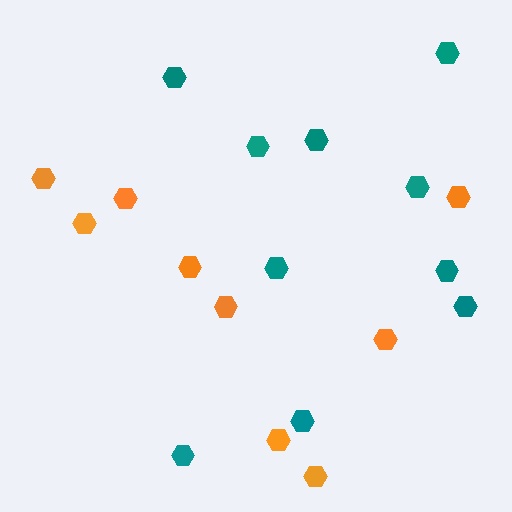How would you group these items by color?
There are 2 groups: one group of teal hexagons (10) and one group of orange hexagons (9).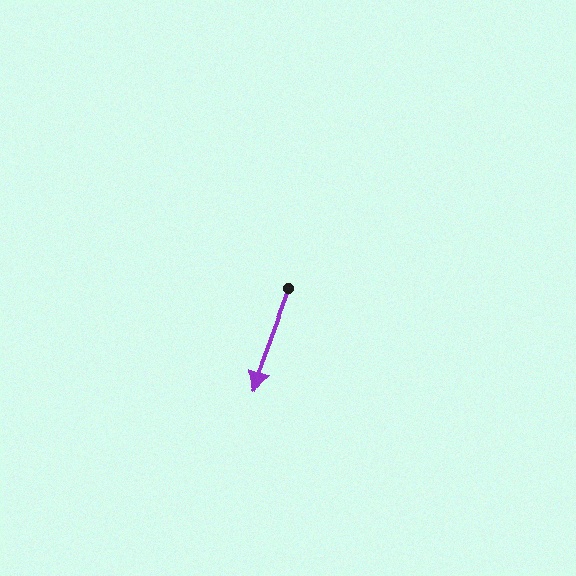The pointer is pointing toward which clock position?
Roughly 7 o'clock.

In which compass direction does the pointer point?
South.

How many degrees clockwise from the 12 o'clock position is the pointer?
Approximately 200 degrees.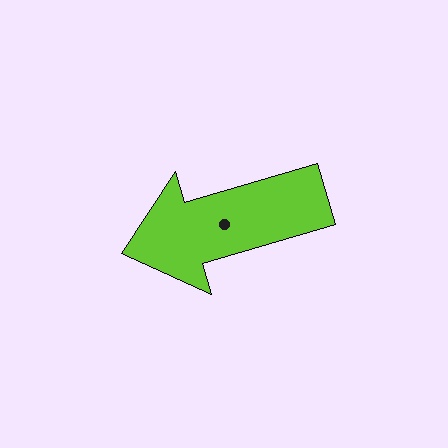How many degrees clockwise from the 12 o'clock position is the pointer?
Approximately 254 degrees.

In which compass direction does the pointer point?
West.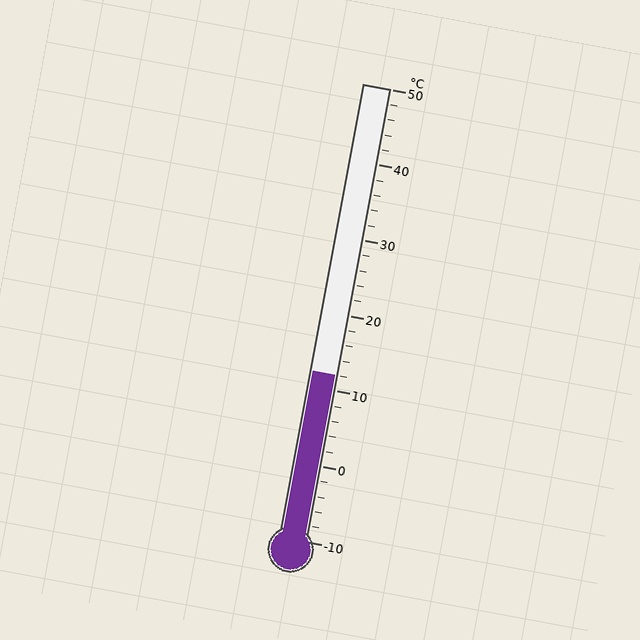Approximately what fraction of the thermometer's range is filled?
The thermometer is filled to approximately 35% of its range.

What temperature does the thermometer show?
The thermometer shows approximately 12°C.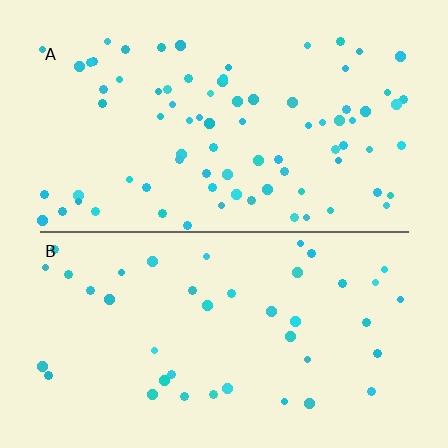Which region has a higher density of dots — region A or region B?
A (the top).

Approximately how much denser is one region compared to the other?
Approximately 2.0× — region A over region B.